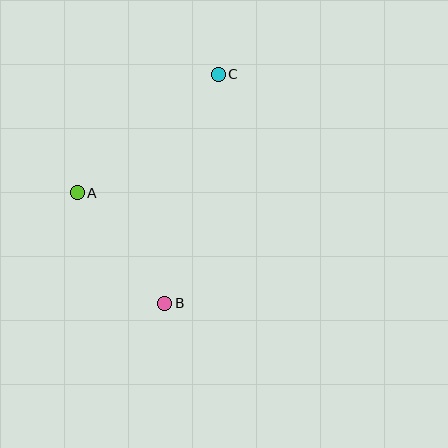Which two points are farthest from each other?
Points B and C are farthest from each other.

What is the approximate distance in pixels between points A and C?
The distance between A and C is approximately 184 pixels.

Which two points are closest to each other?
Points A and B are closest to each other.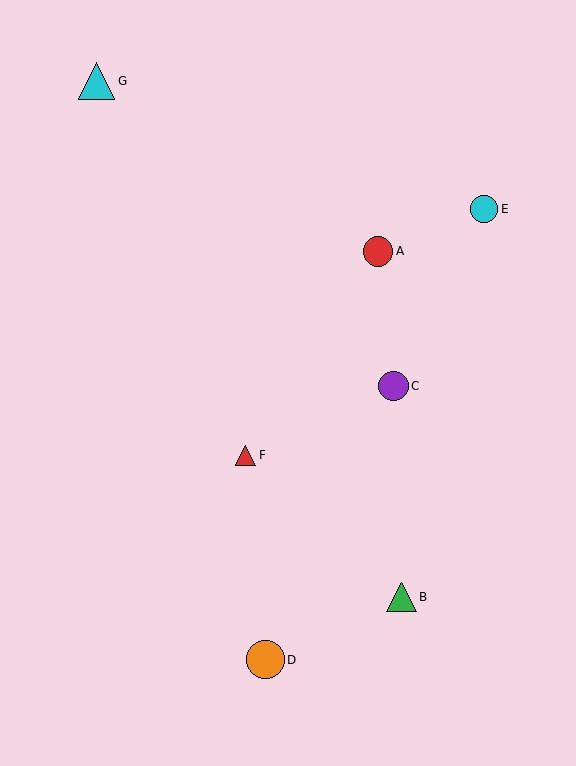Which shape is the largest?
The orange circle (labeled D) is the largest.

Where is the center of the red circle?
The center of the red circle is at (378, 251).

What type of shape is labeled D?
Shape D is an orange circle.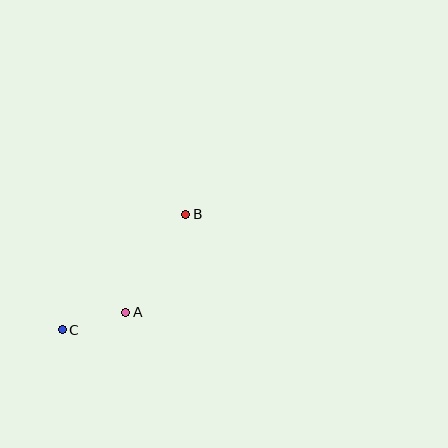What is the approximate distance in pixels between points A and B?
The distance between A and B is approximately 115 pixels.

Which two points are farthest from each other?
Points B and C are farthest from each other.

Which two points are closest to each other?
Points A and C are closest to each other.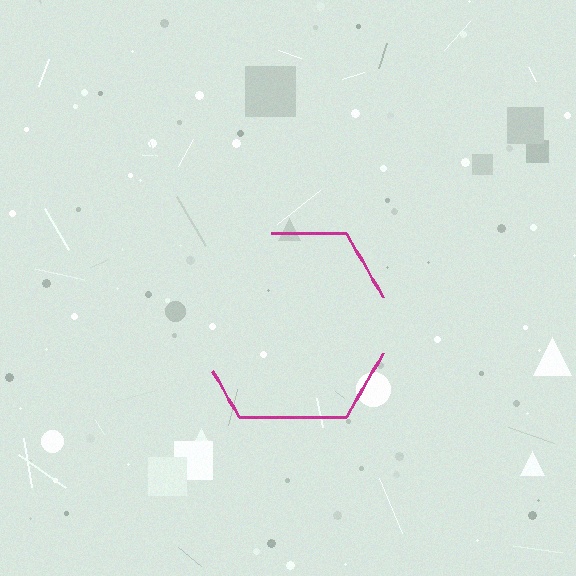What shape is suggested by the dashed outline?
The dashed outline suggests a hexagon.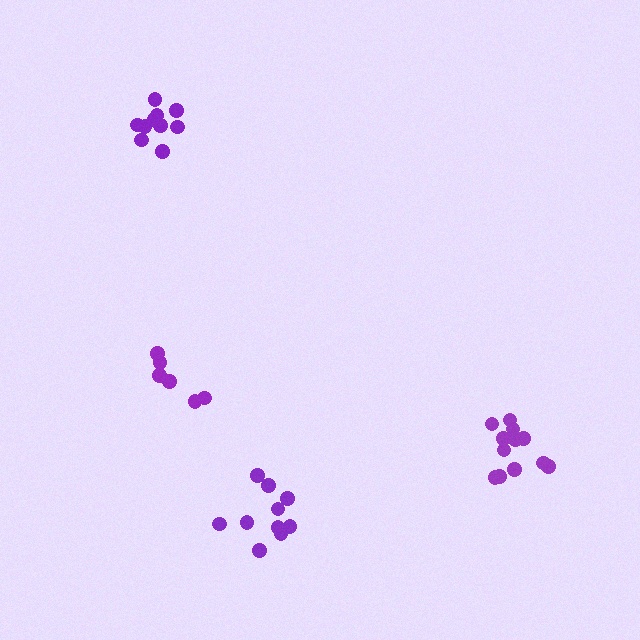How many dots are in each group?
Group 1: 10 dots, Group 2: 12 dots, Group 3: 6 dots, Group 4: 10 dots (38 total).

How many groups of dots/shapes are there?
There are 4 groups.